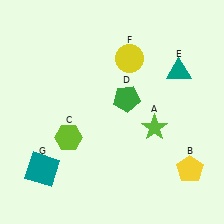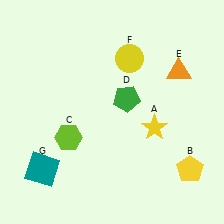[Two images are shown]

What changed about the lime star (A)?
In Image 1, A is lime. In Image 2, it changed to yellow.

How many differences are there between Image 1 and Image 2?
There are 2 differences between the two images.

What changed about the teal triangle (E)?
In Image 1, E is teal. In Image 2, it changed to orange.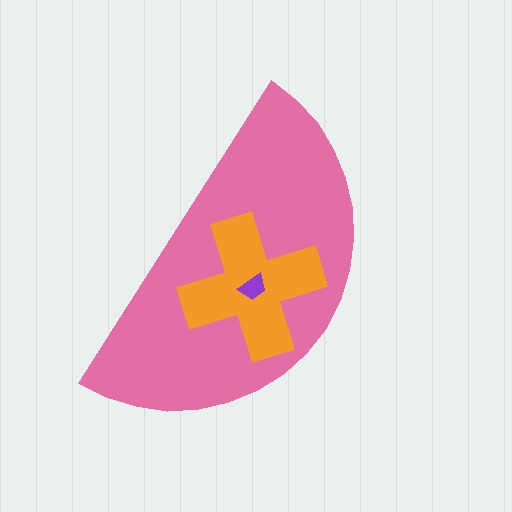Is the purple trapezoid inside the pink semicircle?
Yes.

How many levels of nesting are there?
3.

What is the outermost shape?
The pink semicircle.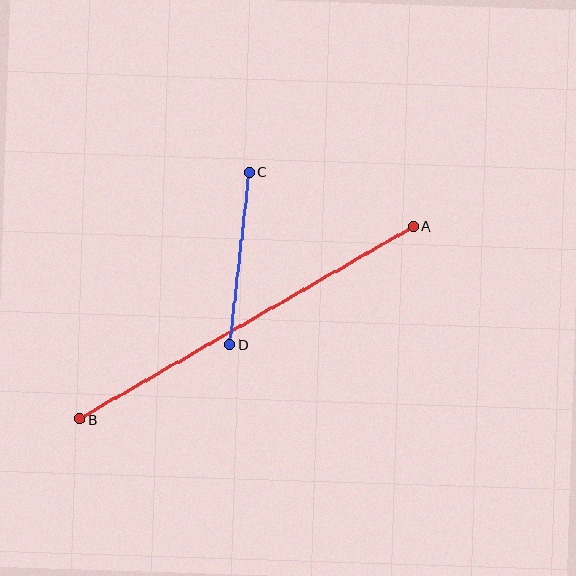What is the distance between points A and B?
The distance is approximately 386 pixels.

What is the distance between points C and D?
The distance is approximately 173 pixels.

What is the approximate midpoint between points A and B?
The midpoint is at approximately (246, 323) pixels.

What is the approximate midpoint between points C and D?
The midpoint is at approximately (239, 258) pixels.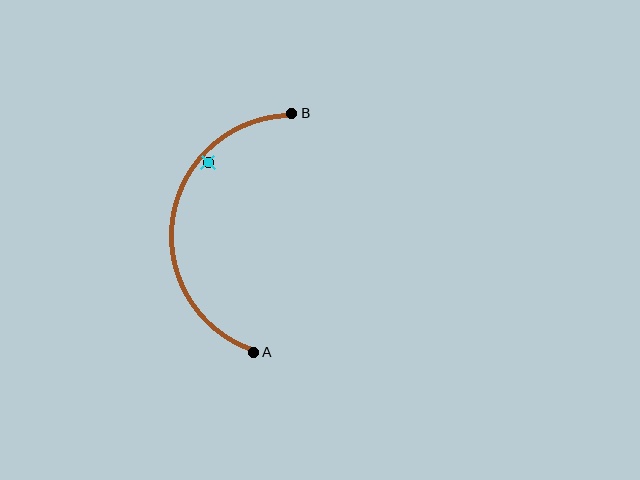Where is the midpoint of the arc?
The arc midpoint is the point on the curve farthest from the straight line joining A and B. It sits to the left of that line.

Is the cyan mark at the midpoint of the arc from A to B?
No — the cyan mark does not lie on the arc at all. It sits slightly inside the curve.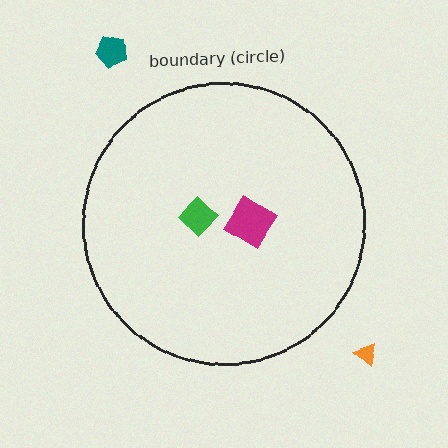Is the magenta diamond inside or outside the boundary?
Inside.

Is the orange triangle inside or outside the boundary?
Outside.